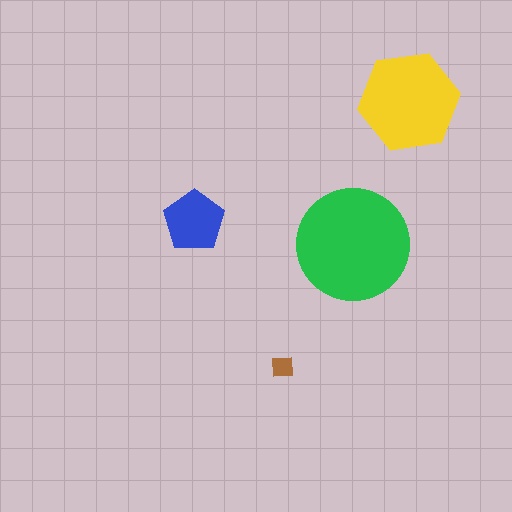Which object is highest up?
The yellow hexagon is topmost.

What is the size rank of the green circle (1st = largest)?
1st.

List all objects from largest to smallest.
The green circle, the yellow hexagon, the blue pentagon, the brown square.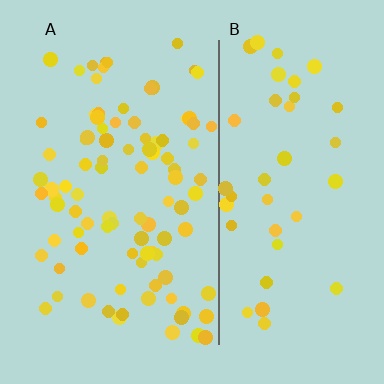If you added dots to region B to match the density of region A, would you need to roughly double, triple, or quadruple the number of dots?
Approximately double.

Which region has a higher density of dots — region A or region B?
A (the left).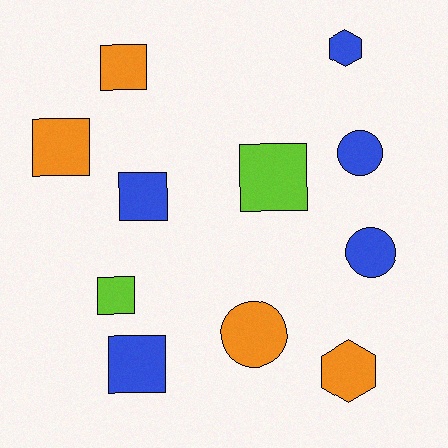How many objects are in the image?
There are 11 objects.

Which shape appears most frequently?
Square, with 6 objects.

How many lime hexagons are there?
There are no lime hexagons.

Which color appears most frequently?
Blue, with 5 objects.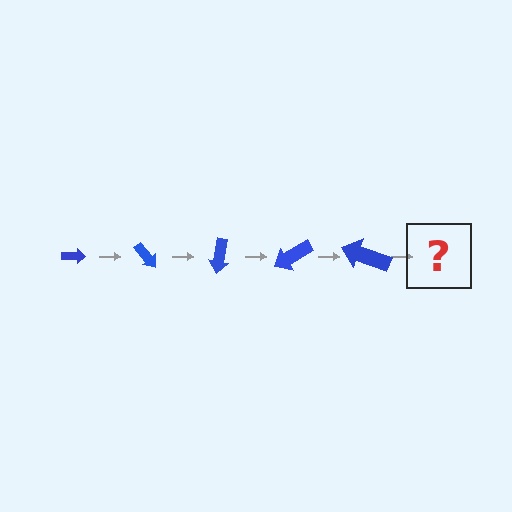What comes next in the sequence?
The next element should be an arrow, larger than the previous one and rotated 250 degrees from the start.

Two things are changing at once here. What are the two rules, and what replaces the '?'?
The two rules are that the arrow grows larger each step and it rotates 50 degrees each step. The '?' should be an arrow, larger than the previous one and rotated 250 degrees from the start.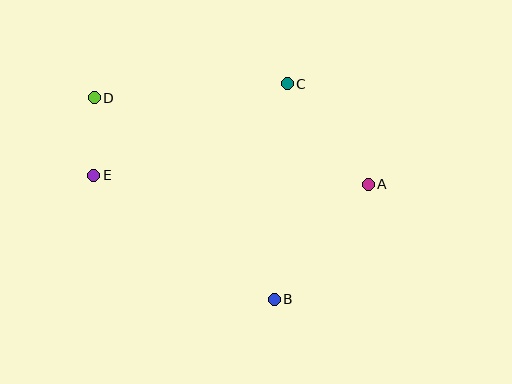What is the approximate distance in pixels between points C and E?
The distance between C and E is approximately 214 pixels.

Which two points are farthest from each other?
Points A and D are farthest from each other.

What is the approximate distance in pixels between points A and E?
The distance between A and E is approximately 275 pixels.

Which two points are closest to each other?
Points D and E are closest to each other.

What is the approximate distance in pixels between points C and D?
The distance between C and D is approximately 193 pixels.